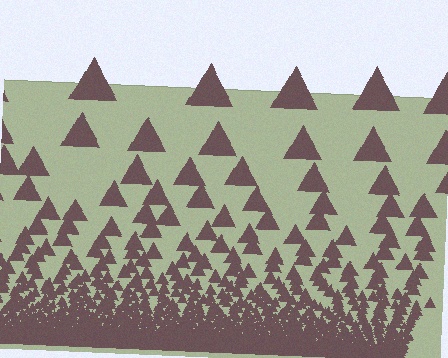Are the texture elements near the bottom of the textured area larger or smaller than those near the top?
Smaller. The gradient is inverted — elements near the bottom are smaller and denser.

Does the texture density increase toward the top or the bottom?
Density increases toward the bottom.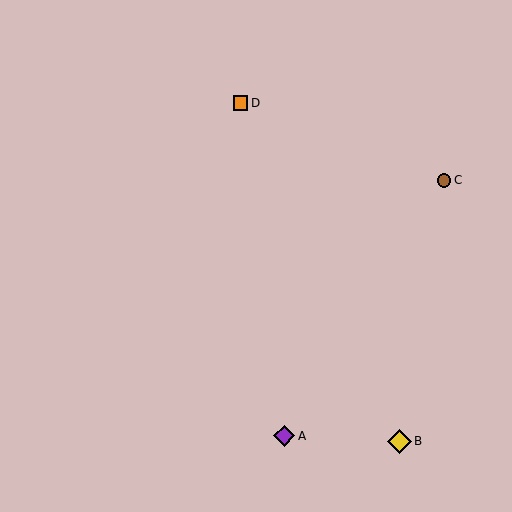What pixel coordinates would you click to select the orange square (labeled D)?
Click at (241, 103) to select the orange square D.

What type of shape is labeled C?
Shape C is a brown circle.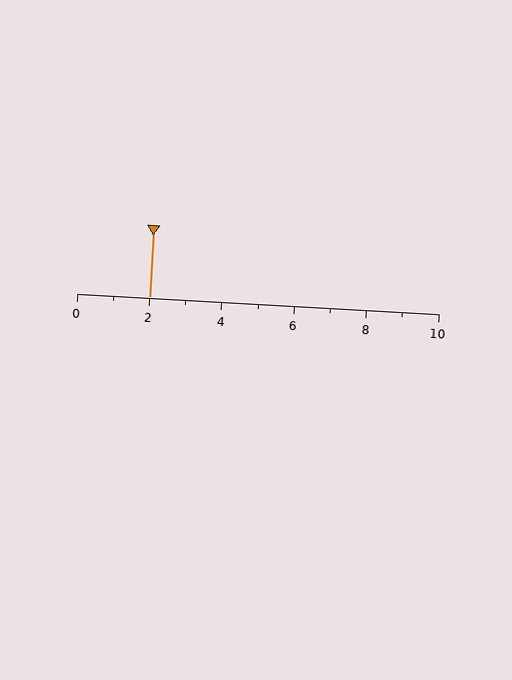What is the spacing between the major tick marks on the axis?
The major ticks are spaced 2 apart.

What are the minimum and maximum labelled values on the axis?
The axis runs from 0 to 10.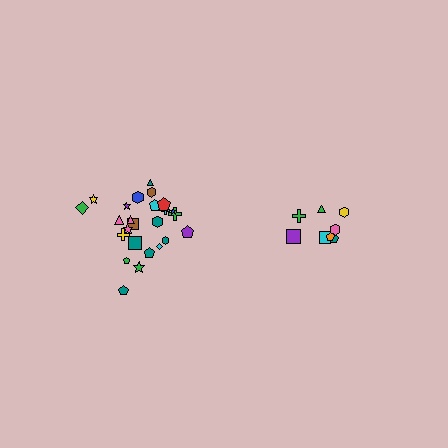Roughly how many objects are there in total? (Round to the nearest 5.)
Roughly 35 objects in total.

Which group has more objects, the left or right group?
The left group.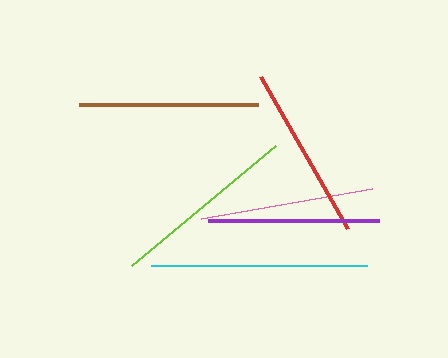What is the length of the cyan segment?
The cyan segment is approximately 216 pixels long.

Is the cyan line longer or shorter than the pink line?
The cyan line is longer than the pink line.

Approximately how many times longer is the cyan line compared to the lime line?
The cyan line is approximately 1.2 times the length of the lime line.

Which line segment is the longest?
The cyan line is the longest at approximately 216 pixels.